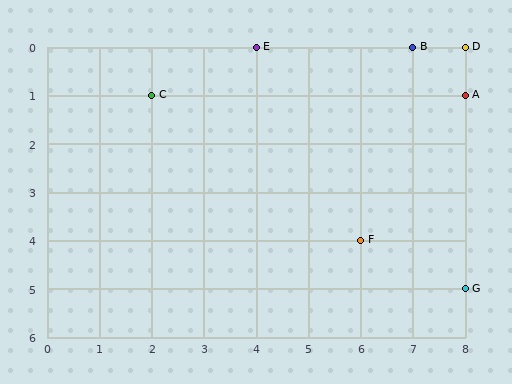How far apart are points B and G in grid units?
Points B and G are 1 column and 5 rows apart (about 5.1 grid units diagonally).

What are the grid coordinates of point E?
Point E is at grid coordinates (4, 0).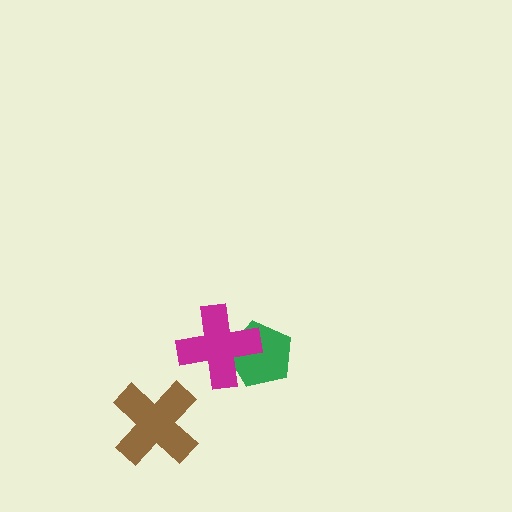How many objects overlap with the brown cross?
0 objects overlap with the brown cross.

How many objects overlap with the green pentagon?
1 object overlaps with the green pentagon.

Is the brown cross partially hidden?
No, no other shape covers it.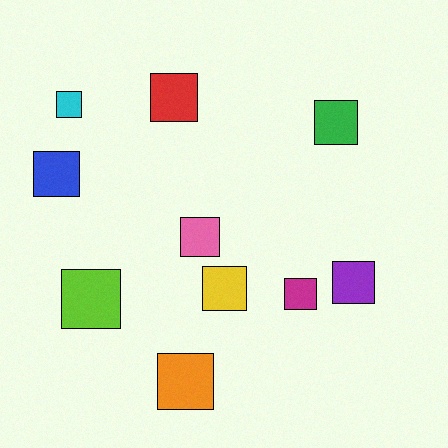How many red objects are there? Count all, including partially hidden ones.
There is 1 red object.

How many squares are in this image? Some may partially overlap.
There are 10 squares.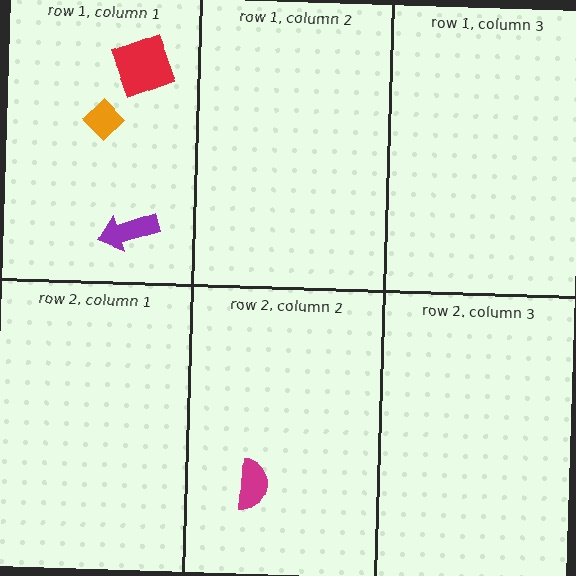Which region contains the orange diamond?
The row 1, column 1 region.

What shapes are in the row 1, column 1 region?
The red square, the purple arrow, the orange diamond.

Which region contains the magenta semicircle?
The row 2, column 2 region.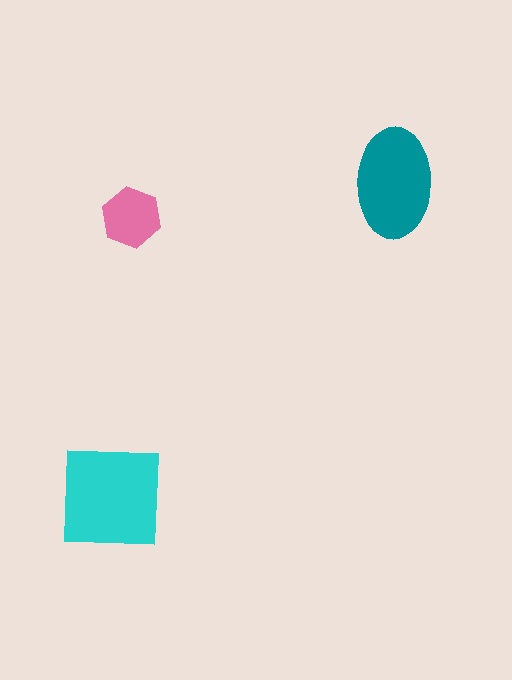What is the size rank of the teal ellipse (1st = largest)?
2nd.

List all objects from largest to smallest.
The cyan square, the teal ellipse, the pink hexagon.